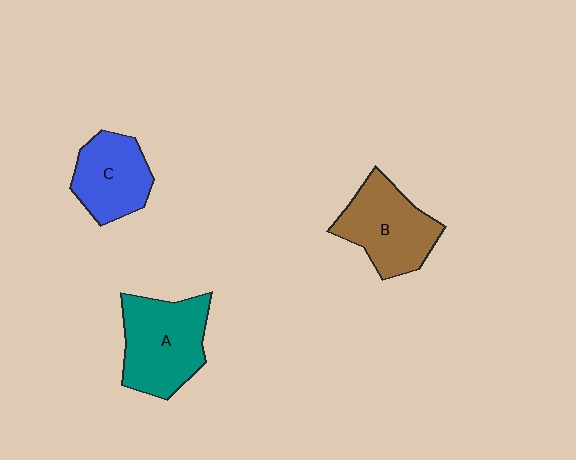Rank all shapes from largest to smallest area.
From largest to smallest: A (teal), B (brown), C (blue).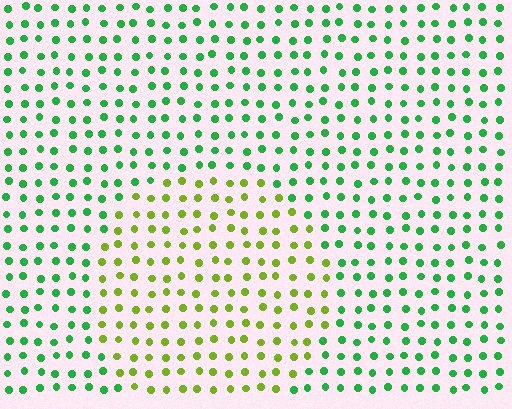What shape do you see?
I see a circle.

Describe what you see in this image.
The image is filled with small green elements in a uniform arrangement. A circle-shaped region is visible where the elements are tinted to a slightly different hue, forming a subtle color boundary.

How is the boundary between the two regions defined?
The boundary is defined purely by a slight shift in hue (about 48 degrees). Spacing, size, and orientation are identical on both sides.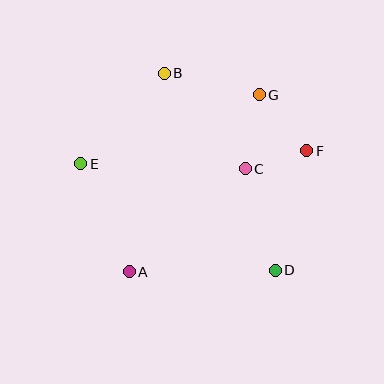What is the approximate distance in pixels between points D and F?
The distance between D and F is approximately 124 pixels.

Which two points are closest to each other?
Points C and F are closest to each other.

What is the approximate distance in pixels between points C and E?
The distance between C and E is approximately 165 pixels.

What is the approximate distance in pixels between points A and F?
The distance between A and F is approximately 215 pixels.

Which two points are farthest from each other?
Points E and F are farthest from each other.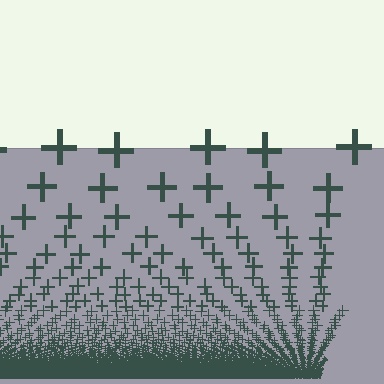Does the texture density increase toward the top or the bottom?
Density increases toward the bottom.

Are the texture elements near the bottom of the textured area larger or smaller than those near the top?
Smaller. The gradient is inverted — elements near the bottom are smaller and denser.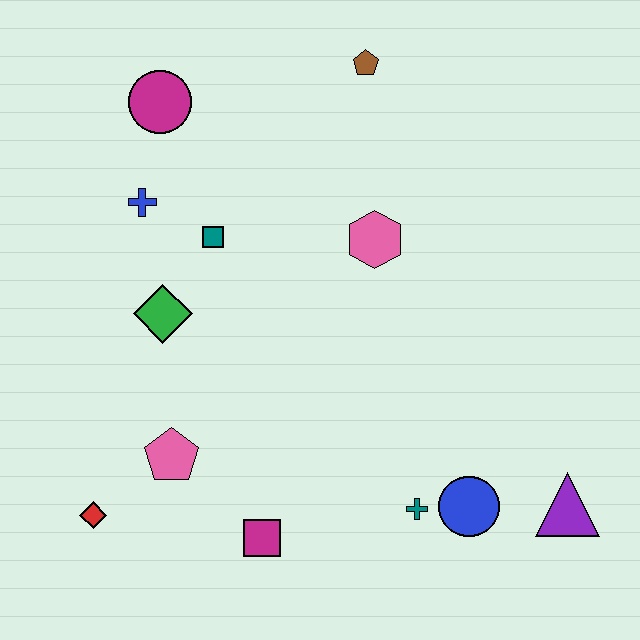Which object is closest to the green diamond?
The teal square is closest to the green diamond.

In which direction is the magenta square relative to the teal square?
The magenta square is below the teal square.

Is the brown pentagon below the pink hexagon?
No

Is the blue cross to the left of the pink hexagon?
Yes